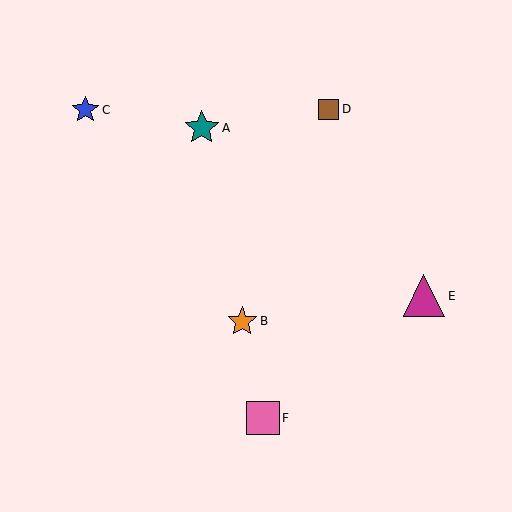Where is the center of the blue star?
The center of the blue star is at (85, 110).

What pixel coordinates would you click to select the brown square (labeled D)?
Click at (328, 109) to select the brown square D.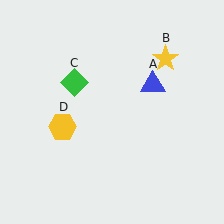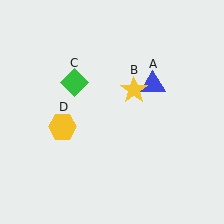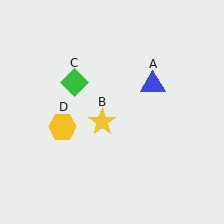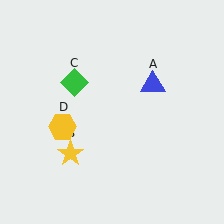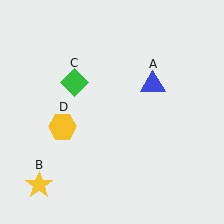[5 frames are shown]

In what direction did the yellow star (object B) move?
The yellow star (object B) moved down and to the left.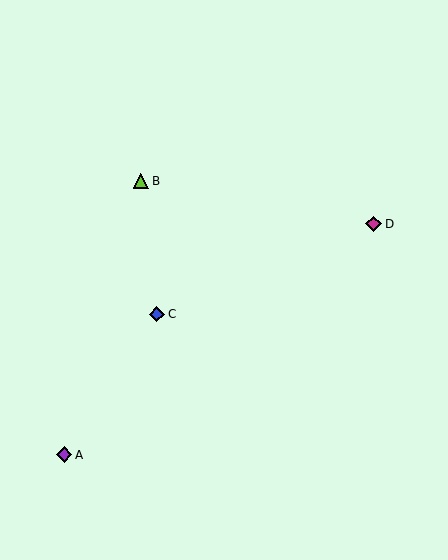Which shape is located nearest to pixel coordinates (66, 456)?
The purple diamond (labeled A) at (64, 455) is nearest to that location.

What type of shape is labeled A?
Shape A is a purple diamond.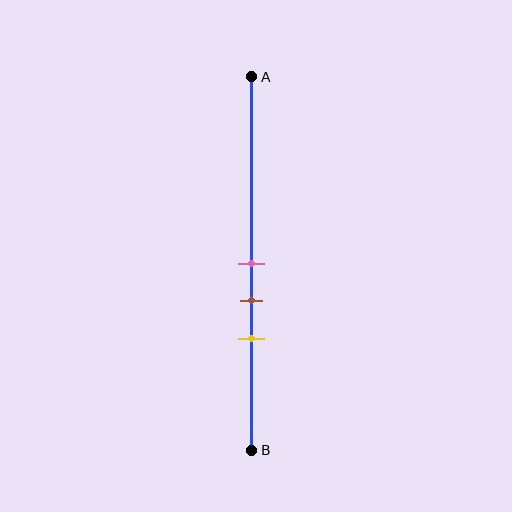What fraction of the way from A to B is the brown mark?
The brown mark is approximately 60% (0.6) of the way from A to B.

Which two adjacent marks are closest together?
The pink and brown marks are the closest adjacent pair.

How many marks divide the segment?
There are 3 marks dividing the segment.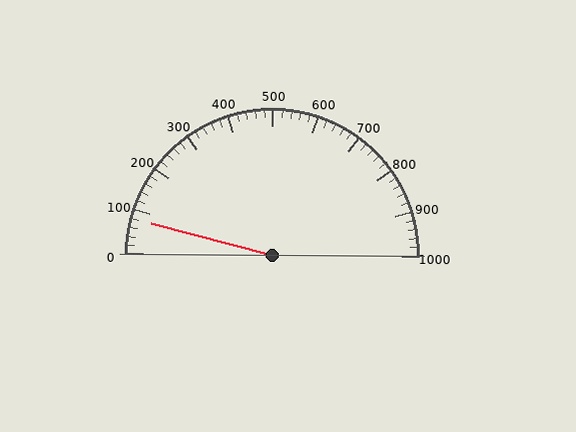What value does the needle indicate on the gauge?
The needle indicates approximately 80.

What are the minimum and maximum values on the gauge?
The gauge ranges from 0 to 1000.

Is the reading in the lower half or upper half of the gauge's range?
The reading is in the lower half of the range (0 to 1000).